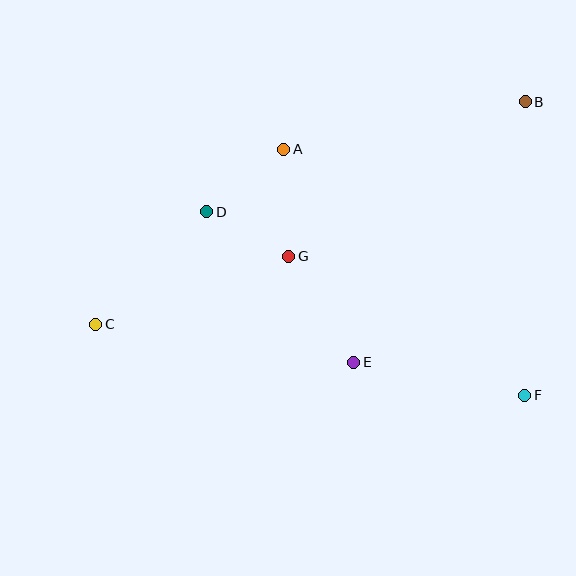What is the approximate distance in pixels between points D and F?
The distance between D and F is approximately 367 pixels.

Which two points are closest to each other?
Points D and G are closest to each other.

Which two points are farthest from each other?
Points B and C are farthest from each other.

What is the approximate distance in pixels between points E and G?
The distance between E and G is approximately 124 pixels.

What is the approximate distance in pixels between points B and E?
The distance between B and E is approximately 312 pixels.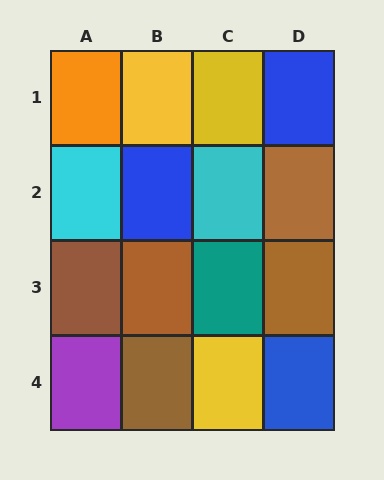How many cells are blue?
3 cells are blue.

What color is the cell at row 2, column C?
Cyan.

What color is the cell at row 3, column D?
Brown.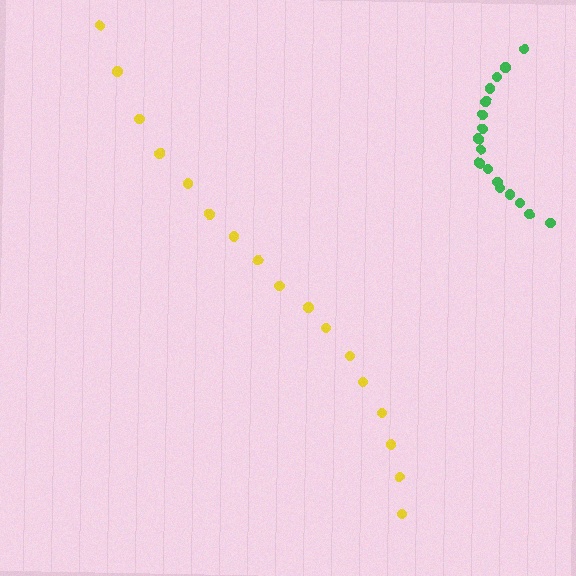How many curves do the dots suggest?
There are 2 distinct paths.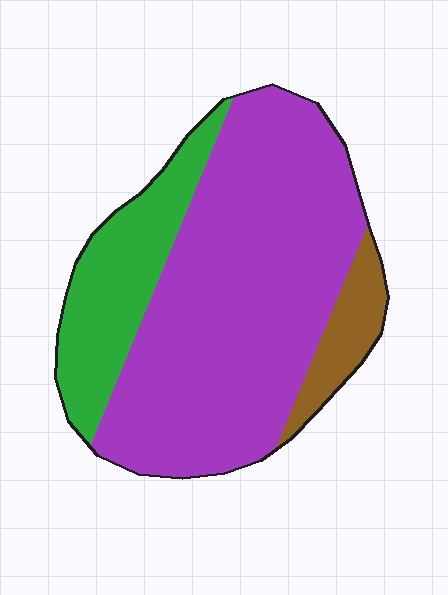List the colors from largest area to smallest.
From largest to smallest: purple, green, brown.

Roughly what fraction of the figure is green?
Green covers 22% of the figure.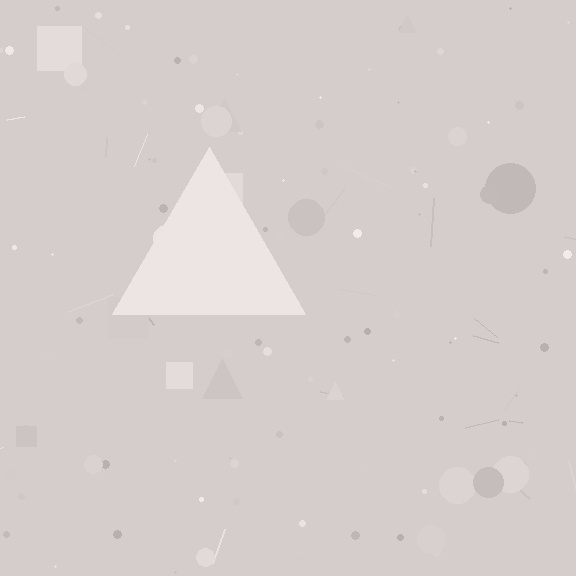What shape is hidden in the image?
A triangle is hidden in the image.